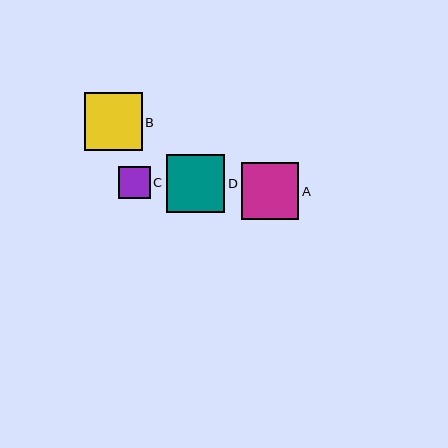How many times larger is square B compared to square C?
Square B is approximately 1.8 times the size of square C.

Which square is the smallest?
Square C is the smallest with a size of approximately 32 pixels.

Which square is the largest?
Square D is the largest with a size of approximately 58 pixels.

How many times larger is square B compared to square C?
Square B is approximately 1.8 times the size of square C.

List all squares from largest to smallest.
From largest to smallest: D, B, A, C.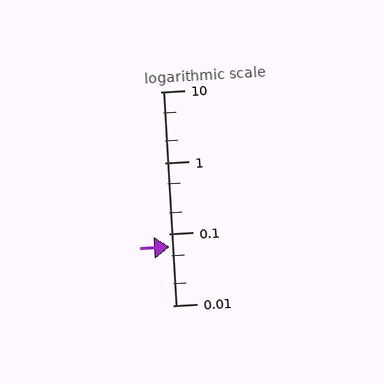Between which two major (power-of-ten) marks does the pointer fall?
The pointer is between 0.01 and 0.1.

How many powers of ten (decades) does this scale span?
The scale spans 3 decades, from 0.01 to 10.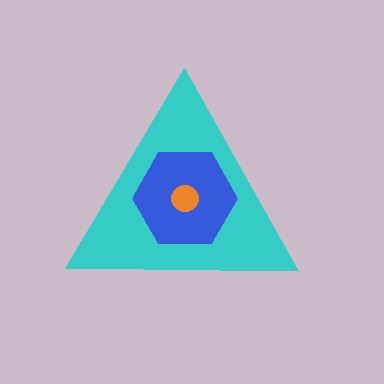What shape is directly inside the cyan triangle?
The blue hexagon.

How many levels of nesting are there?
3.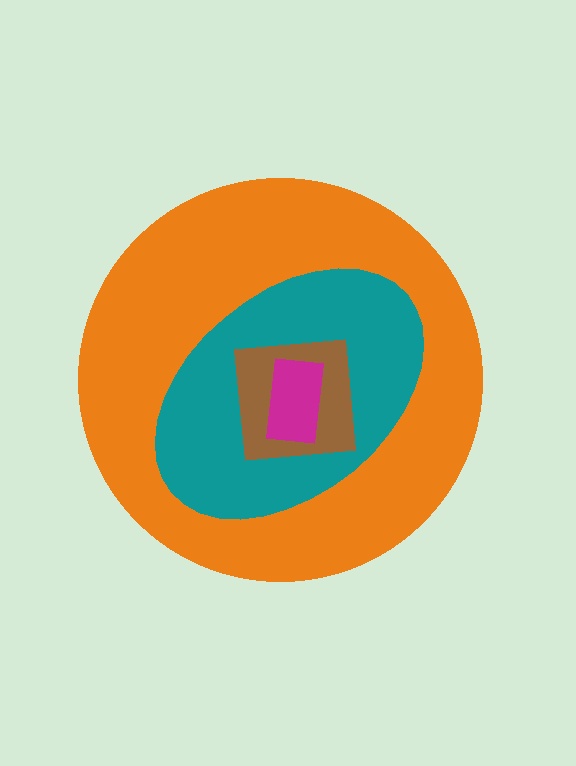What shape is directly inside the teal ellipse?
The brown square.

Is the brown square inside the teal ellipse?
Yes.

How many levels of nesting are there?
4.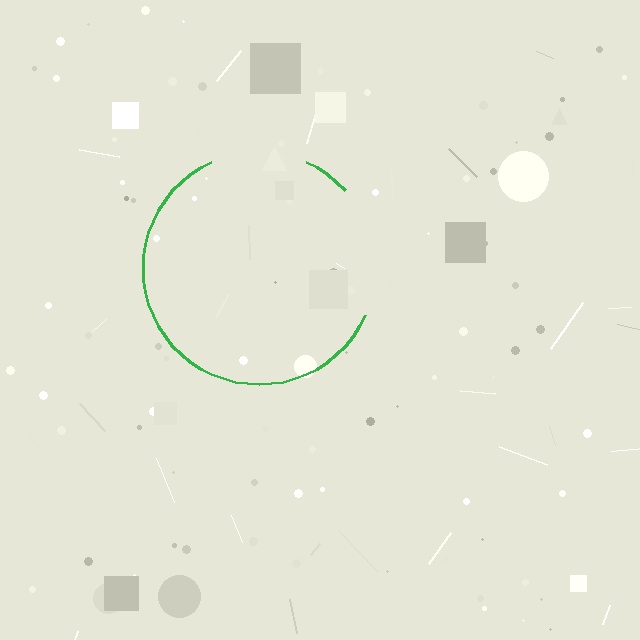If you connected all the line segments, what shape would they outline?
They would outline a circle.